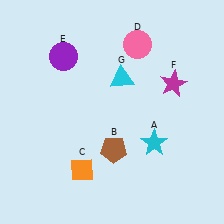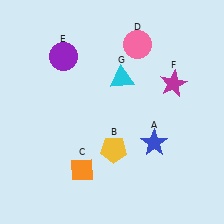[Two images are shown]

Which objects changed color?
A changed from cyan to blue. B changed from brown to yellow.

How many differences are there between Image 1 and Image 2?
There are 2 differences between the two images.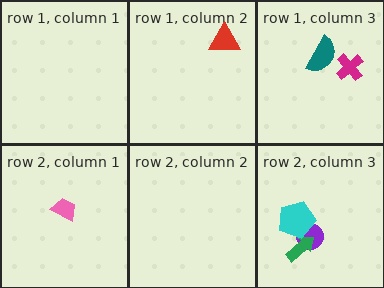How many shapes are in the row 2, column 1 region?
1.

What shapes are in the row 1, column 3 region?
The magenta cross, the teal semicircle.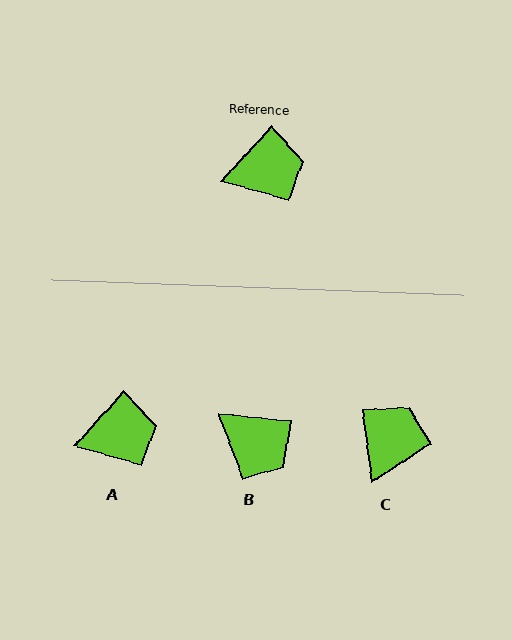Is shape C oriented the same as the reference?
No, it is off by about 50 degrees.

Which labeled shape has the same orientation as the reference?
A.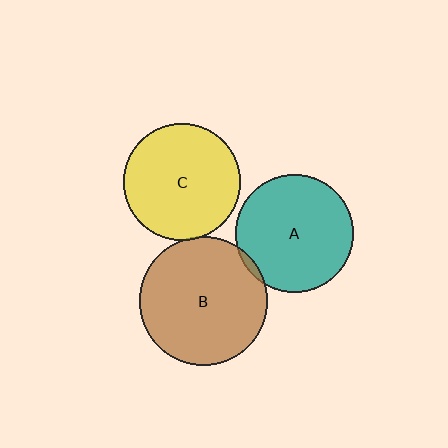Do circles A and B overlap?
Yes.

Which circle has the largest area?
Circle B (brown).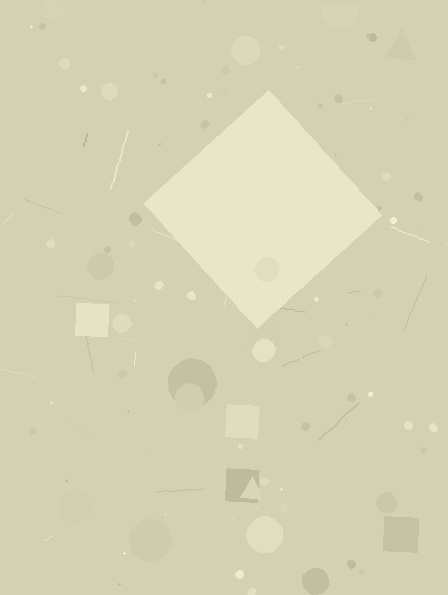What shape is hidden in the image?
A diamond is hidden in the image.